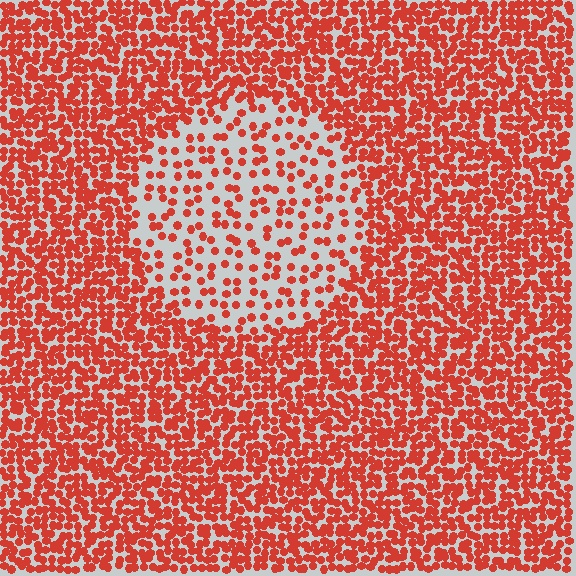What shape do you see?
I see a circle.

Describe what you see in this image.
The image contains small red elements arranged at two different densities. A circle-shaped region is visible where the elements are less densely packed than the surrounding area.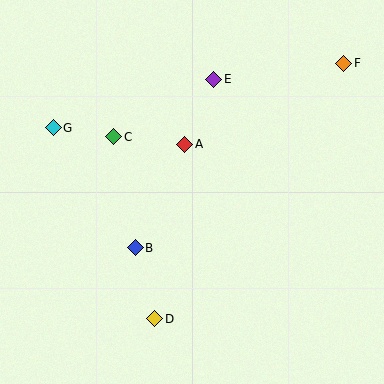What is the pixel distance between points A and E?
The distance between A and E is 71 pixels.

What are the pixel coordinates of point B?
Point B is at (135, 248).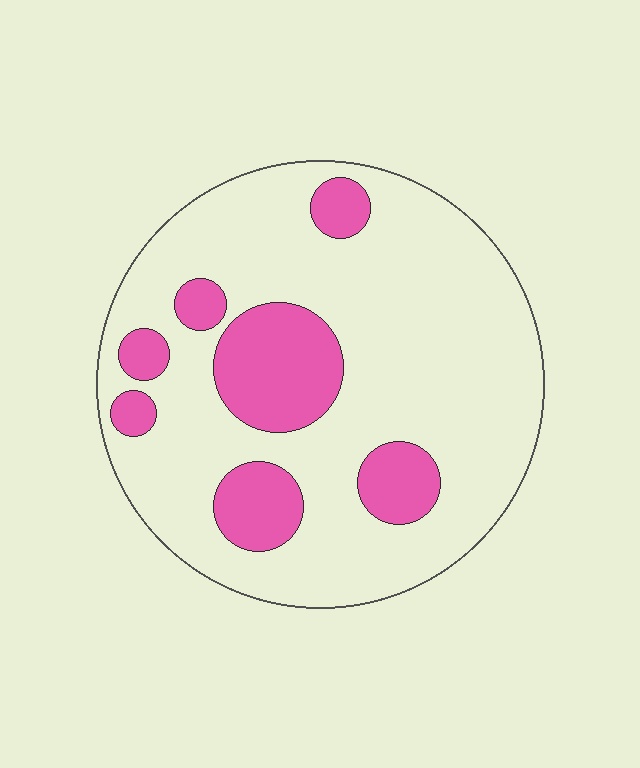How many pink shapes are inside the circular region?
7.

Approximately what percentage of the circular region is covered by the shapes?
Approximately 20%.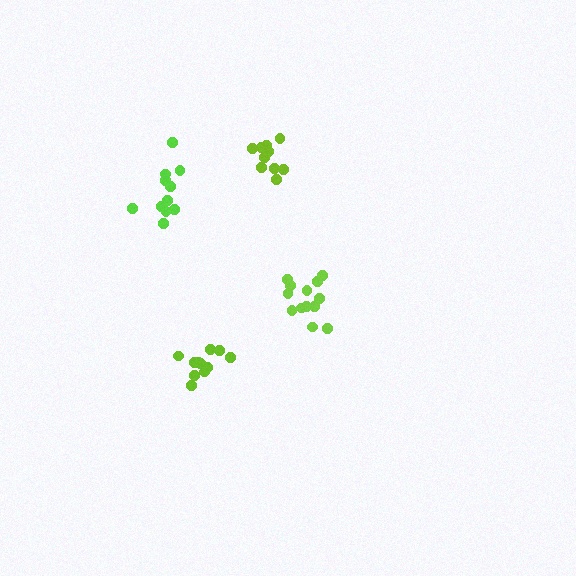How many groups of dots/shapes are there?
There are 4 groups.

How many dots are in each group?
Group 1: 10 dots, Group 2: 11 dots, Group 3: 13 dots, Group 4: 11 dots (45 total).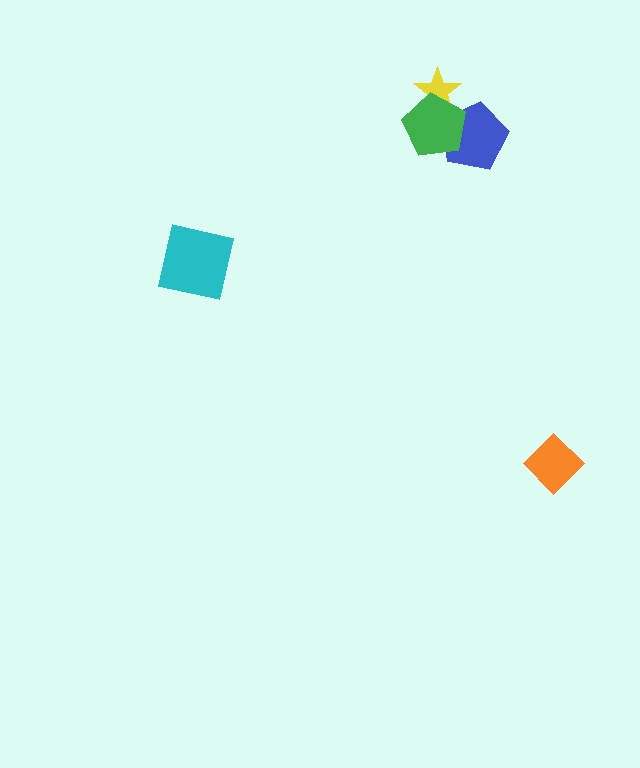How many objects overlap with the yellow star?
1 object overlaps with the yellow star.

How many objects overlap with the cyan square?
0 objects overlap with the cyan square.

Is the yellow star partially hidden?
Yes, it is partially covered by another shape.